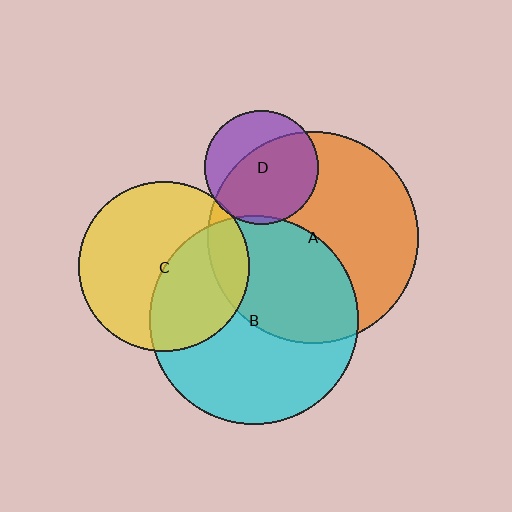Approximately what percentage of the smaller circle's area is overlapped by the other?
Approximately 40%.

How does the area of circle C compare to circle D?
Approximately 2.3 times.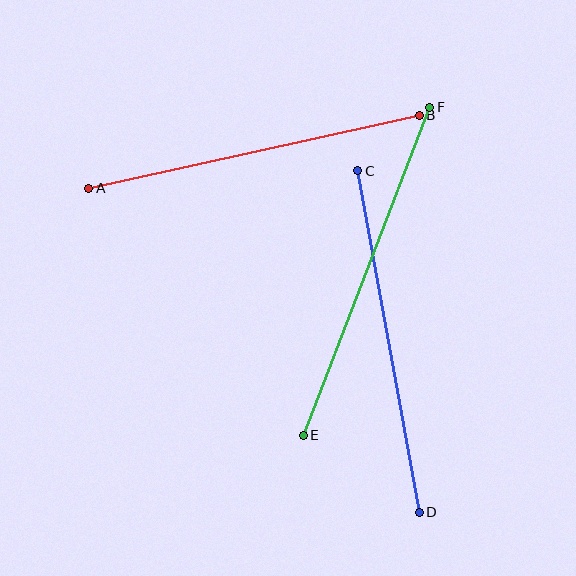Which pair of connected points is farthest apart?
Points E and F are farthest apart.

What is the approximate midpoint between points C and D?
The midpoint is at approximately (389, 341) pixels.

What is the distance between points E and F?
The distance is approximately 352 pixels.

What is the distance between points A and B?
The distance is approximately 339 pixels.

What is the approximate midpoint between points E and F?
The midpoint is at approximately (367, 271) pixels.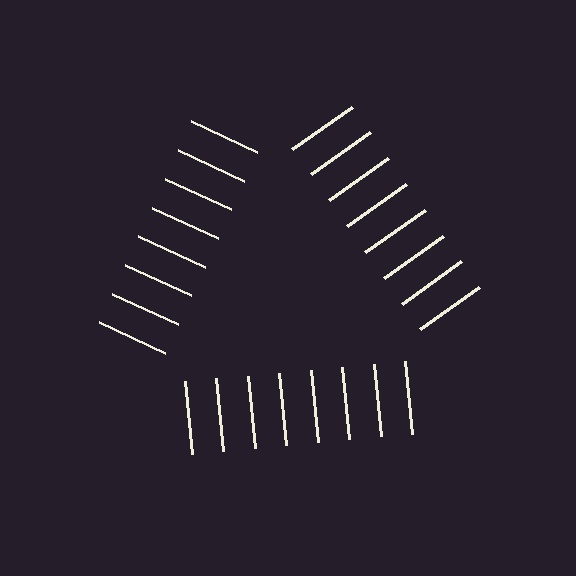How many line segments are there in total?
24 — 8 along each of the 3 edges.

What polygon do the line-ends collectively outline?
An illusory triangle — the line segments terminate on its edges but no continuous stroke is drawn.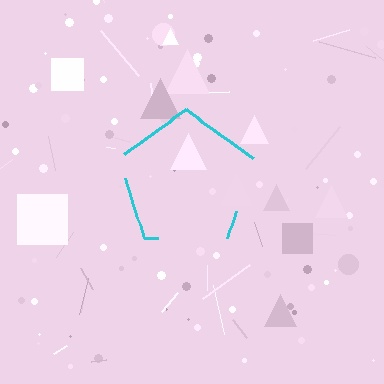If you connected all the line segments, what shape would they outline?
They would outline a pentagon.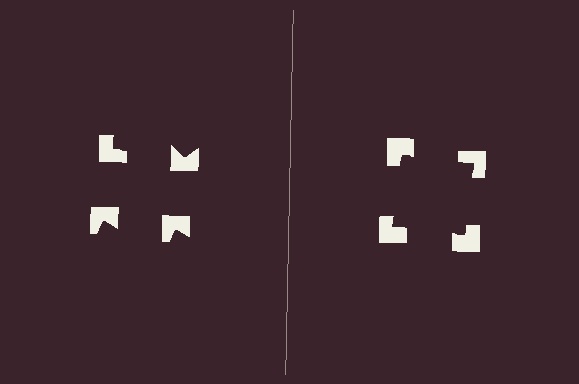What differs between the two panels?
The notched squares are positioned identically on both sides; only the wedge orientations differ. On the right they align to a square; on the left they are misaligned.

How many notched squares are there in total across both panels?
8 — 4 on each side.